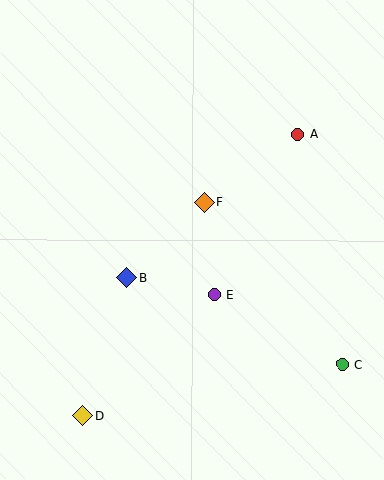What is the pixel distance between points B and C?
The distance between B and C is 232 pixels.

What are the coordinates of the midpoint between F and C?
The midpoint between F and C is at (273, 283).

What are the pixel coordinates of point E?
Point E is at (214, 295).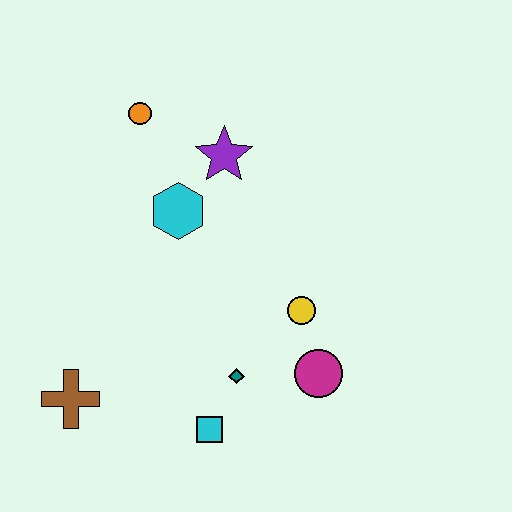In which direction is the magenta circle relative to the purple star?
The magenta circle is below the purple star.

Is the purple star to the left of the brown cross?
No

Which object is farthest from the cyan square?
The orange circle is farthest from the cyan square.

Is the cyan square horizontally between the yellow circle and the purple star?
No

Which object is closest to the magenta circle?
The yellow circle is closest to the magenta circle.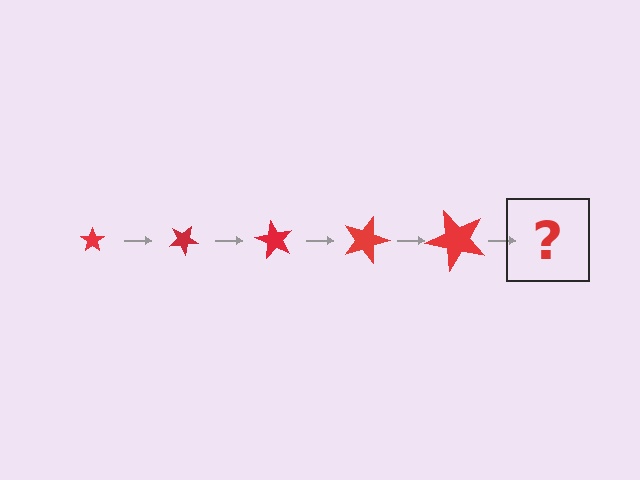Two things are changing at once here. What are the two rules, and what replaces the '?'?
The two rules are that the star grows larger each step and it rotates 30 degrees each step. The '?' should be a star, larger than the previous one and rotated 150 degrees from the start.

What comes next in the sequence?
The next element should be a star, larger than the previous one and rotated 150 degrees from the start.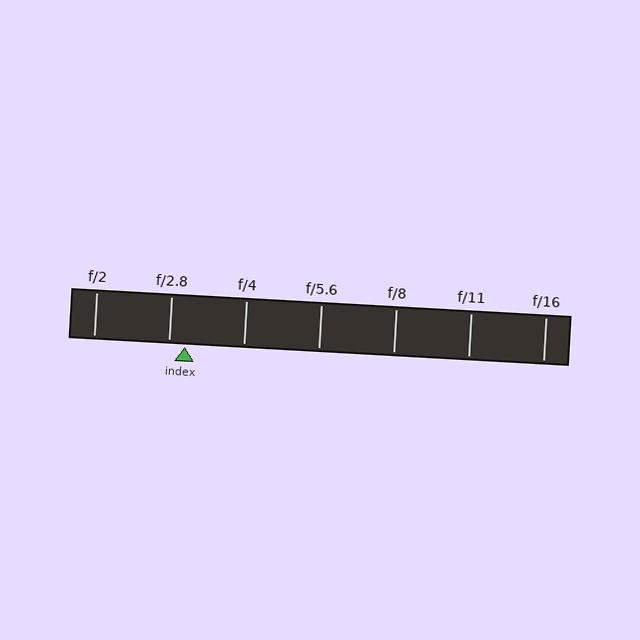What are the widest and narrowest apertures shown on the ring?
The widest aperture shown is f/2 and the narrowest is f/16.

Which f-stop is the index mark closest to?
The index mark is closest to f/2.8.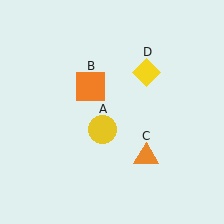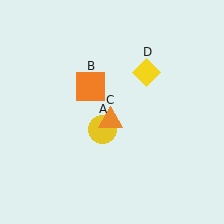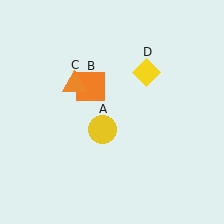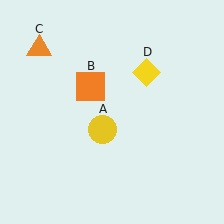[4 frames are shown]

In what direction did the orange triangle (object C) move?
The orange triangle (object C) moved up and to the left.